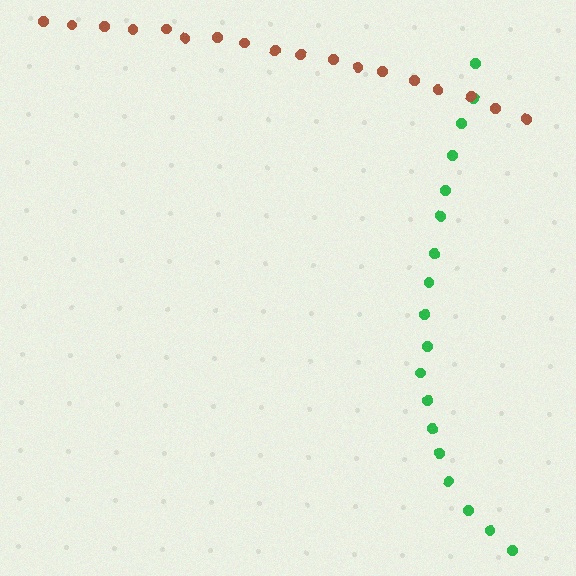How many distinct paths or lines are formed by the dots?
There are 2 distinct paths.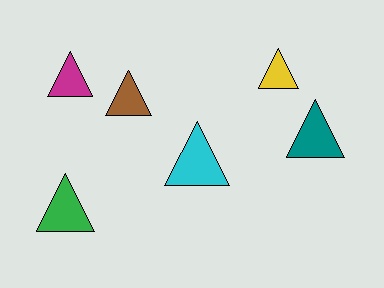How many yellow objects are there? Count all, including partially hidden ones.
There is 1 yellow object.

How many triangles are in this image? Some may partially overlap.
There are 6 triangles.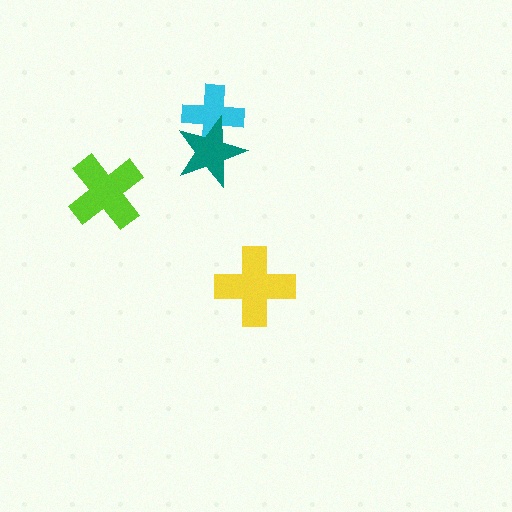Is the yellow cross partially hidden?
No, no other shape covers it.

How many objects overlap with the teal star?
1 object overlaps with the teal star.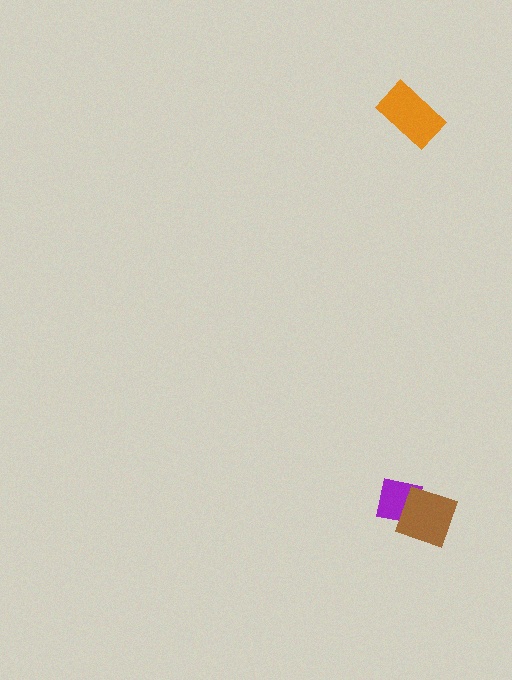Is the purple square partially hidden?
Yes, it is partially covered by another shape.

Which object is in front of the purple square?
The brown diamond is in front of the purple square.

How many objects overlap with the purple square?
1 object overlaps with the purple square.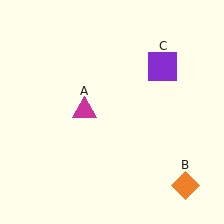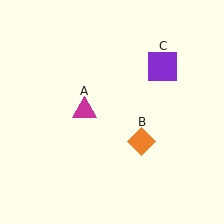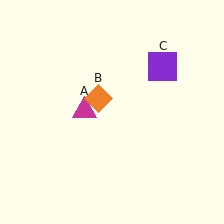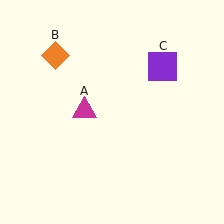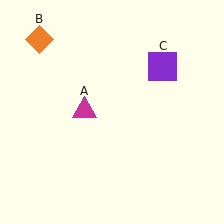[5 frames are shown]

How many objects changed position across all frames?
1 object changed position: orange diamond (object B).